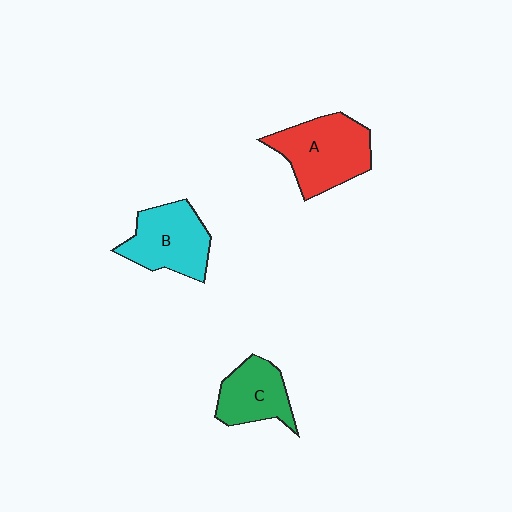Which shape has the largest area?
Shape A (red).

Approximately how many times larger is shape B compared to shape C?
Approximately 1.2 times.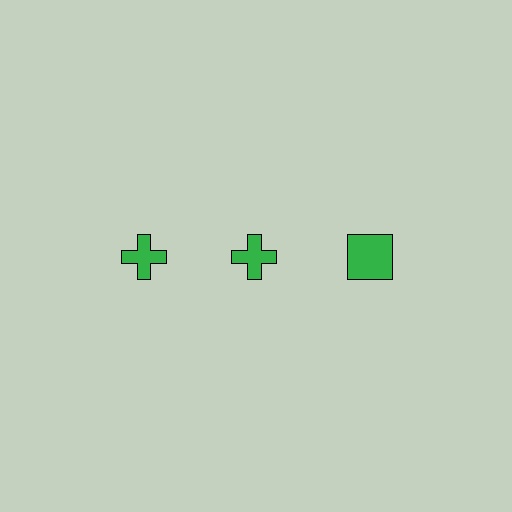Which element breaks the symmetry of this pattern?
The green square in the top row, center column breaks the symmetry. All other shapes are green crosses.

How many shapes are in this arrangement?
There are 3 shapes arranged in a grid pattern.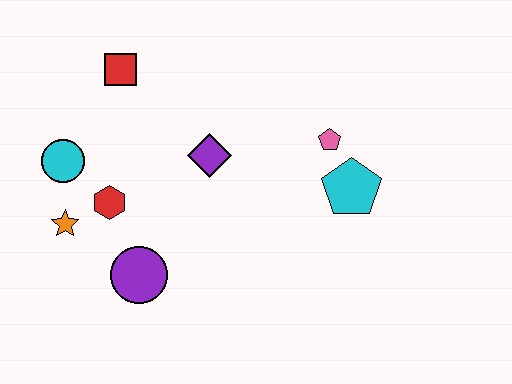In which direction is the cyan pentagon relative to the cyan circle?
The cyan pentagon is to the right of the cyan circle.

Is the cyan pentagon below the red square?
Yes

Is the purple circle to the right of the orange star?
Yes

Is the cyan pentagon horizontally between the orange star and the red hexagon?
No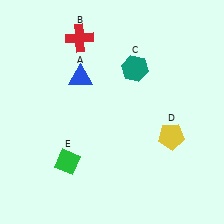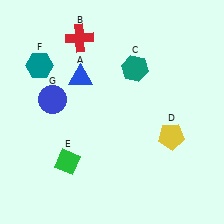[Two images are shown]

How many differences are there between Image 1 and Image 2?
There are 2 differences between the two images.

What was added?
A teal hexagon (F), a blue circle (G) were added in Image 2.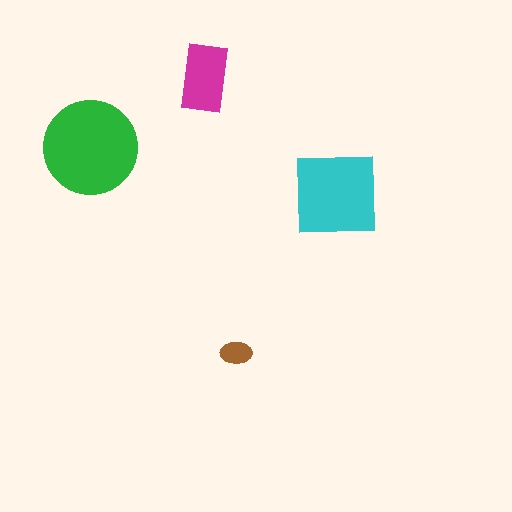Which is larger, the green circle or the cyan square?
The green circle.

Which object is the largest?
The green circle.